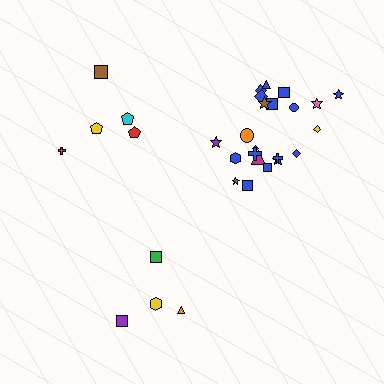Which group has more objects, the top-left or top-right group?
The top-right group.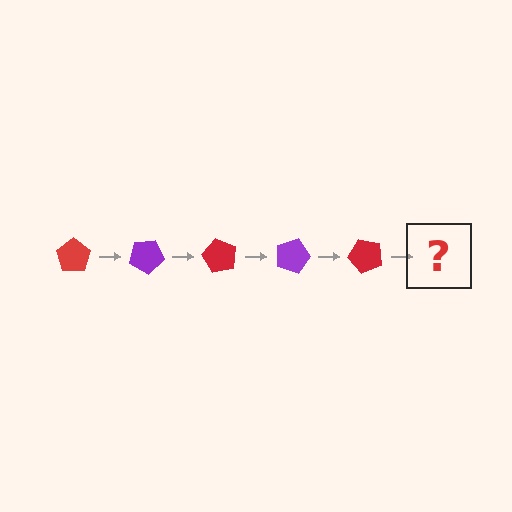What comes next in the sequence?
The next element should be a purple pentagon, rotated 150 degrees from the start.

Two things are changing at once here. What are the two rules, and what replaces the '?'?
The two rules are that it rotates 30 degrees each step and the color cycles through red and purple. The '?' should be a purple pentagon, rotated 150 degrees from the start.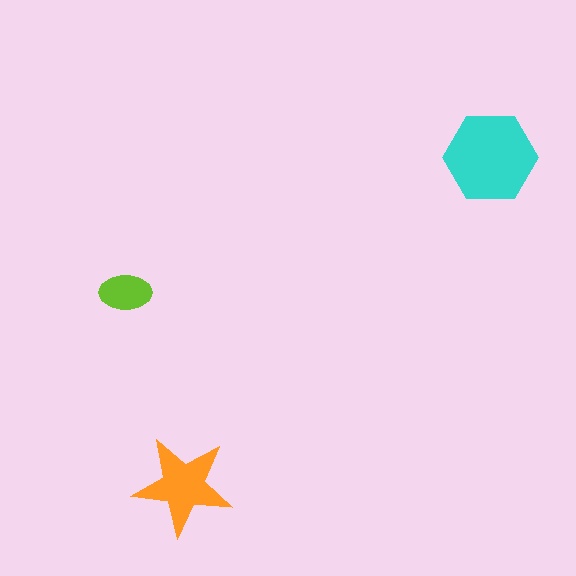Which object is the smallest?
The lime ellipse.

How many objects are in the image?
There are 3 objects in the image.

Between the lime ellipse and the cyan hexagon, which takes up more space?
The cyan hexagon.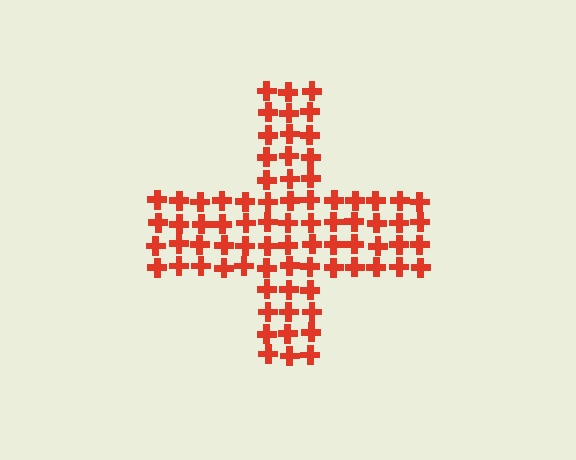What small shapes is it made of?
It is made of small crosses.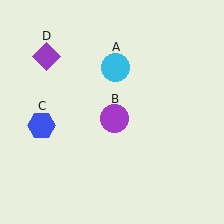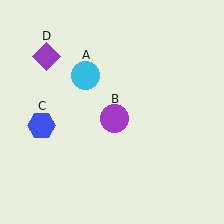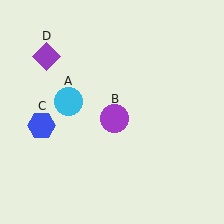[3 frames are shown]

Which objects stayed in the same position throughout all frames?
Purple circle (object B) and blue hexagon (object C) and purple diamond (object D) remained stationary.